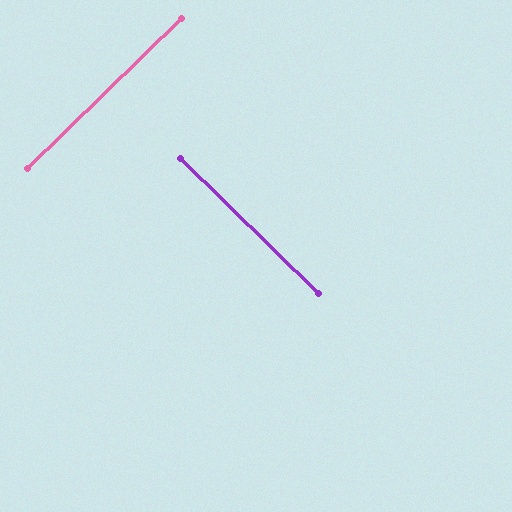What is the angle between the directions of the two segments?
Approximately 88 degrees.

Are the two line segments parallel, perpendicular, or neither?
Perpendicular — they meet at approximately 88°.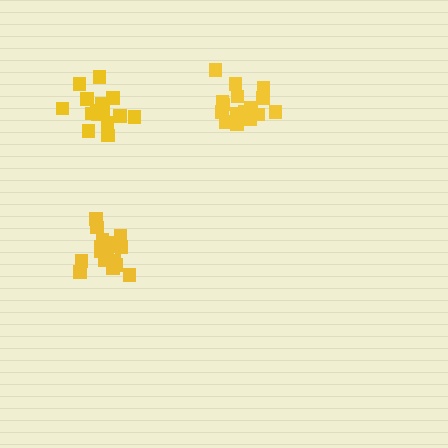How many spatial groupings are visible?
There are 3 spatial groupings.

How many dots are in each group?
Group 1: 17 dots, Group 2: 15 dots, Group 3: 17 dots (49 total).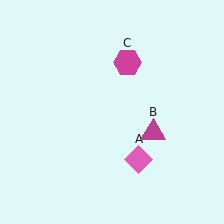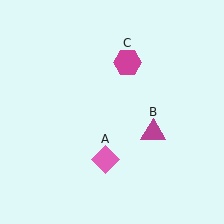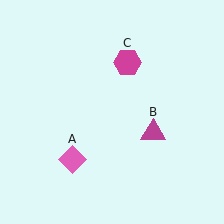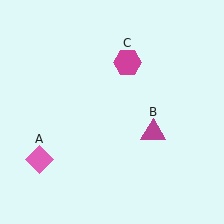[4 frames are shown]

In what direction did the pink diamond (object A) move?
The pink diamond (object A) moved left.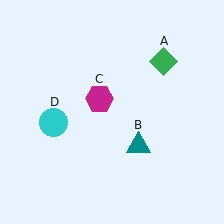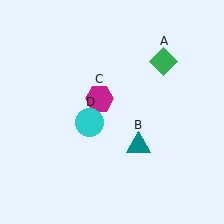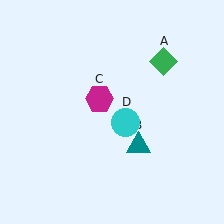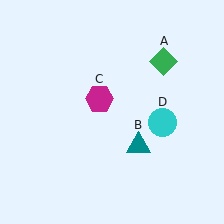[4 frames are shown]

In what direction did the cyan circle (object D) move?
The cyan circle (object D) moved right.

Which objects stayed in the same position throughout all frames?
Green diamond (object A) and teal triangle (object B) and magenta hexagon (object C) remained stationary.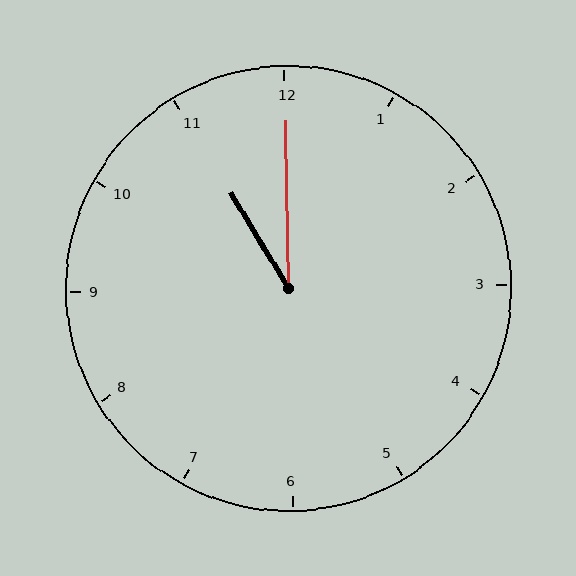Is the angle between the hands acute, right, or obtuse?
It is acute.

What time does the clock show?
11:00.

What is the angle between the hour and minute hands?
Approximately 30 degrees.